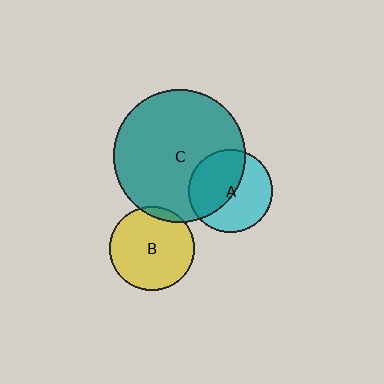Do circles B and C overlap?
Yes.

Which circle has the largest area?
Circle C (teal).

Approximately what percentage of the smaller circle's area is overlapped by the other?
Approximately 5%.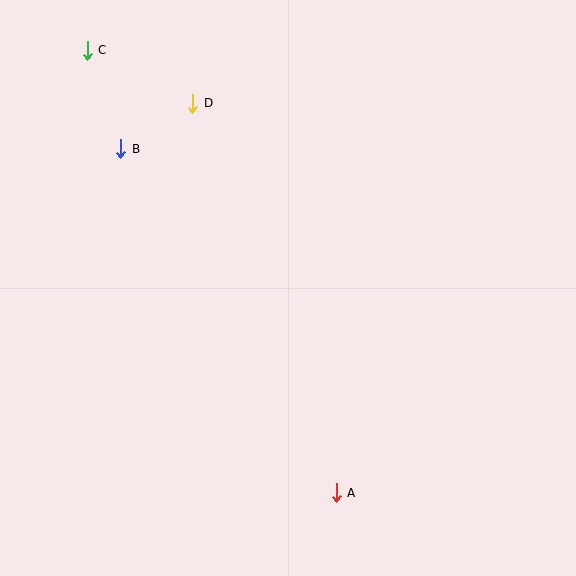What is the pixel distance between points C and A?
The distance between C and A is 508 pixels.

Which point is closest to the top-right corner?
Point D is closest to the top-right corner.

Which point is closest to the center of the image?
Point D at (193, 103) is closest to the center.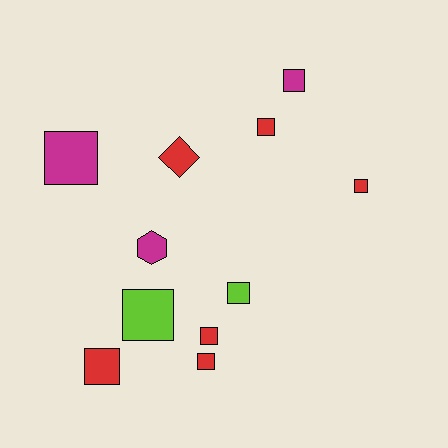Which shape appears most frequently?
Square, with 9 objects.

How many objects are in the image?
There are 11 objects.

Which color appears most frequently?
Red, with 6 objects.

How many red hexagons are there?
There are no red hexagons.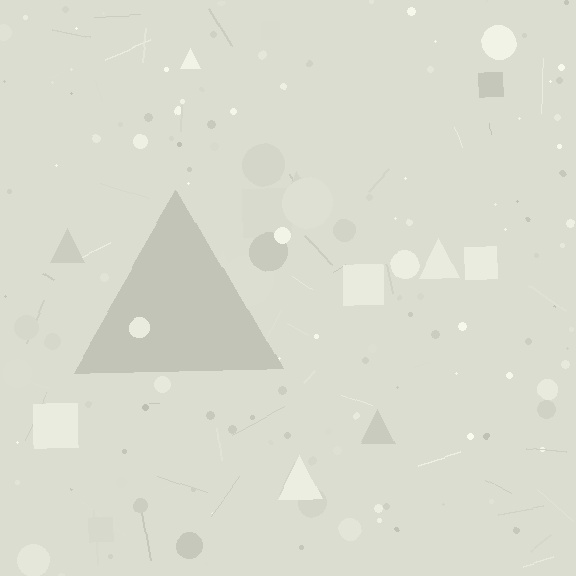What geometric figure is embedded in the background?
A triangle is embedded in the background.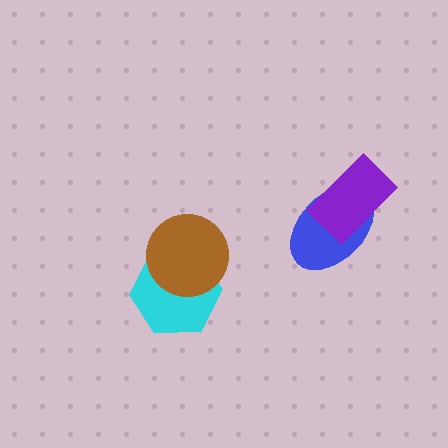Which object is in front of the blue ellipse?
The purple rectangle is in front of the blue ellipse.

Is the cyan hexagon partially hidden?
Yes, it is partially covered by another shape.